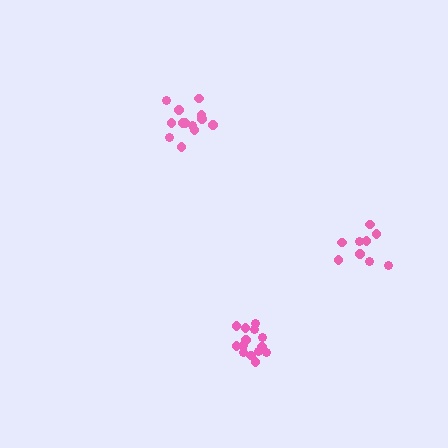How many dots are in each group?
Group 1: 13 dots, Group 2: 9 dots, Group 3: 14 dots (36 total).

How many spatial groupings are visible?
There are 3 spatial groupings.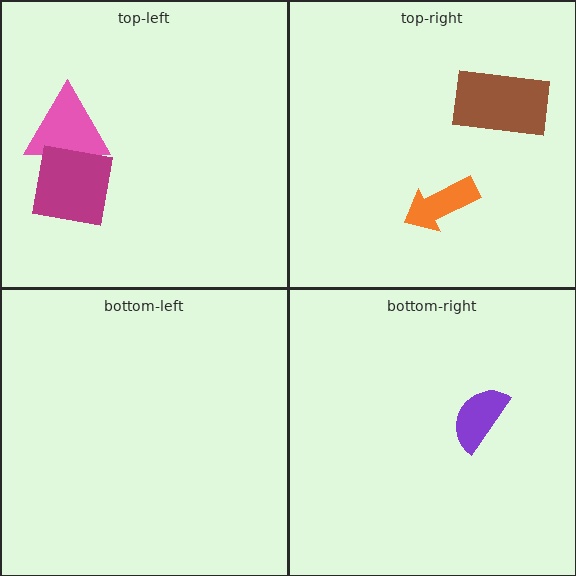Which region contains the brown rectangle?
The top-right region.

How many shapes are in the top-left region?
2.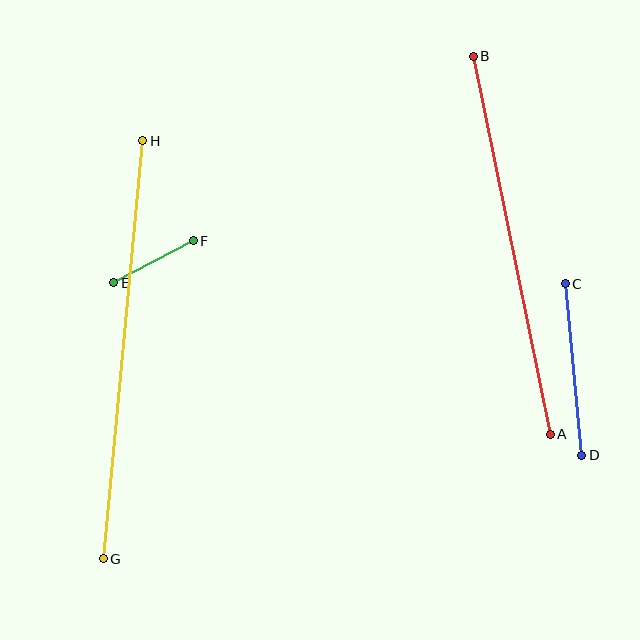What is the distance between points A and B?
The distance is approximately 386 pixels.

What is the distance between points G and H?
The distance is approximately 420 pixels.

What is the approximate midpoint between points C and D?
The midpoint is at approximately (573, 370) pixels.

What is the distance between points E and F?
The distance is approximately 90 pixels.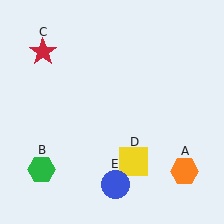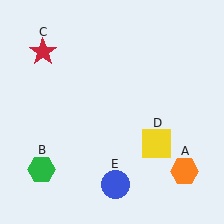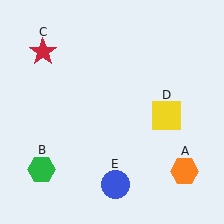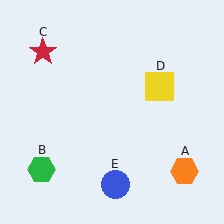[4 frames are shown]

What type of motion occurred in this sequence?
The yellow square (object D) rotated counterclockwise around the center of the scene.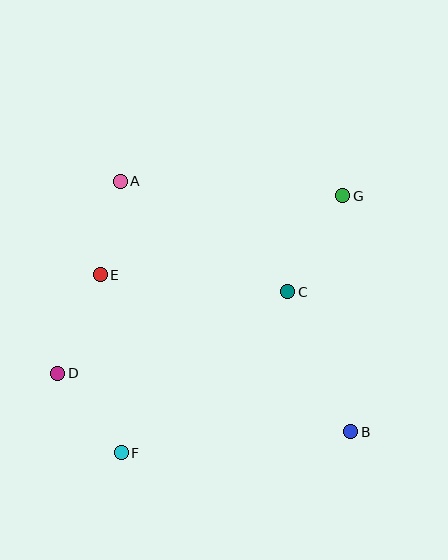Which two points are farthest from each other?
Points A and B are farthest from each other.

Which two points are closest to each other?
Points A and E are closest to each other.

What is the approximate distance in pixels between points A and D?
The distance between A and D is approximately 202 pixels.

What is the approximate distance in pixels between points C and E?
The distance between C and E is approximately 188 pixels.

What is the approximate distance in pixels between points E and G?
The distance between E and G is approximately 255 pixels.